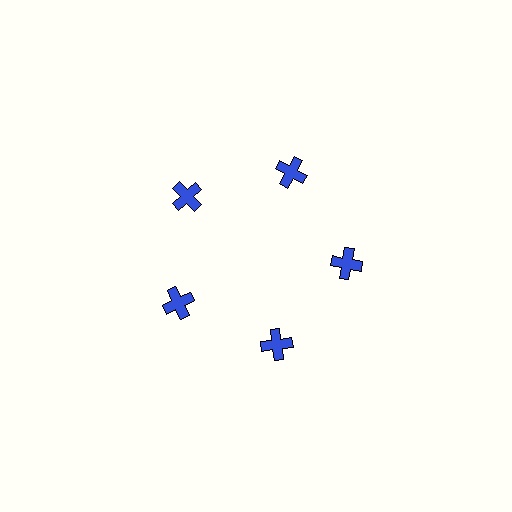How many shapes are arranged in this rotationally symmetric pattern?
There are 5 shapes, arranged in 5 groups of 1.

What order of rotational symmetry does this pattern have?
This pattern has 5-fold rotational symmetry.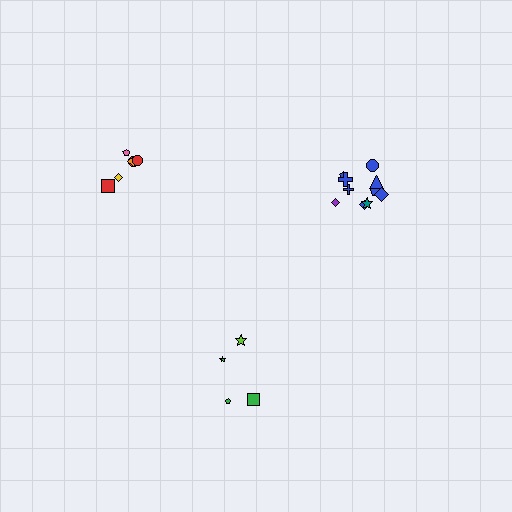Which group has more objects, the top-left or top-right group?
The top-right group.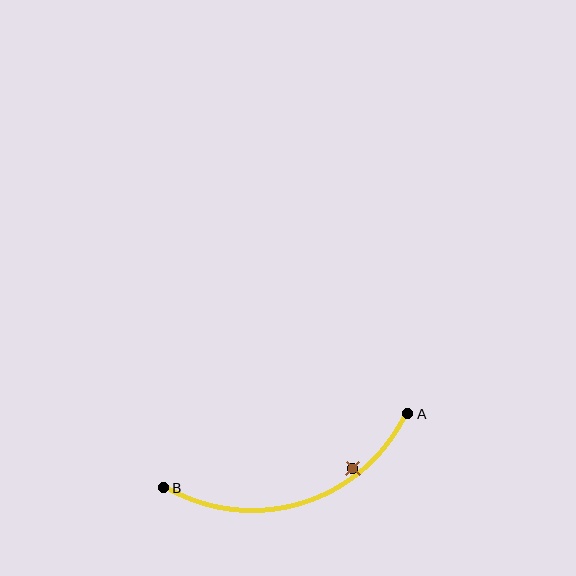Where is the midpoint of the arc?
The arc midpoint is the point on the curve farthest from the straight line joining A and B. It sits below that line.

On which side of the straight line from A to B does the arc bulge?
The arc bulges below the straight line connecting A and B.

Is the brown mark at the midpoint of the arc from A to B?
No — the brown mark does not lie on the arc at all. It sits slightly inside the curve.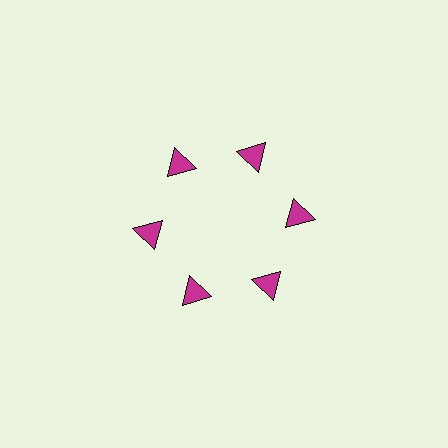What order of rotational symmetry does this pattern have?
This pattern has 6-fold rotational symmetry.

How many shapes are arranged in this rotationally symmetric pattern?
There are 6 shapes, arranged in 6 groups of 1.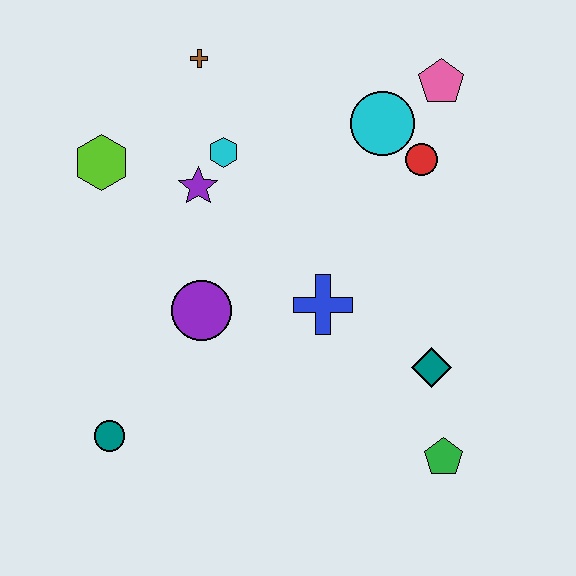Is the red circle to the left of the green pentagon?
Yes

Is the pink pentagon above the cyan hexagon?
Yes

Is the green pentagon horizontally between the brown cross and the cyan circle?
No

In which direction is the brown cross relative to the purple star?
The brown cross is above the purple star.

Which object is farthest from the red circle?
The teal circle is farthest from the red circle.